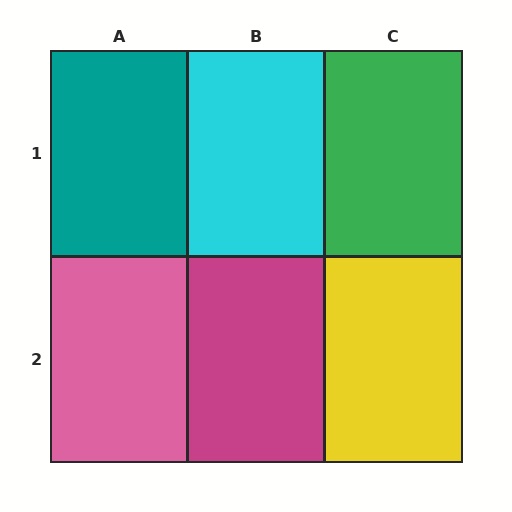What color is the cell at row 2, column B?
Magenta.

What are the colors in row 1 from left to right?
Teal, cyan, green.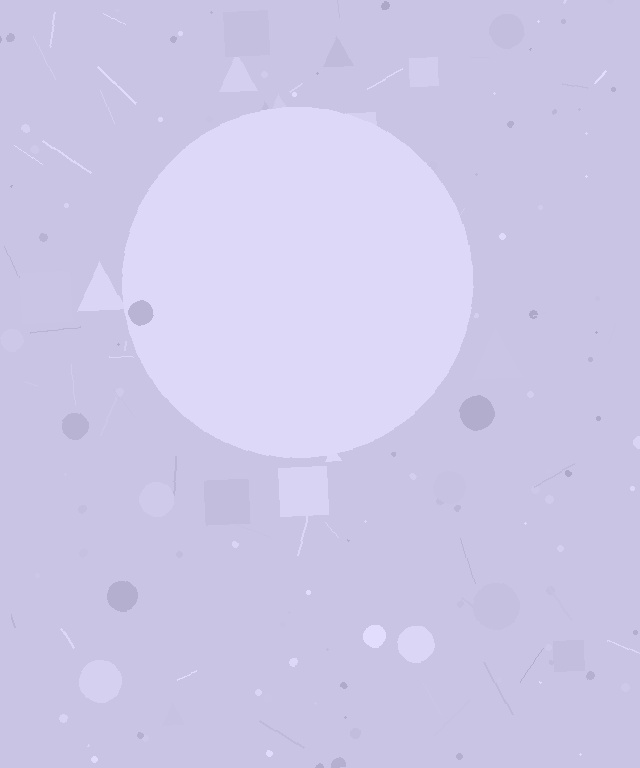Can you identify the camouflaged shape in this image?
The camouflaged shape is a circle.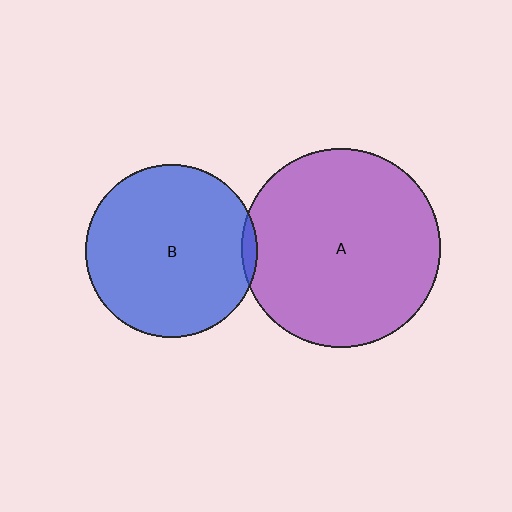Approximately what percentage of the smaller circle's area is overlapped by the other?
Approximately 5%.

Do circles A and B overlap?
Yes.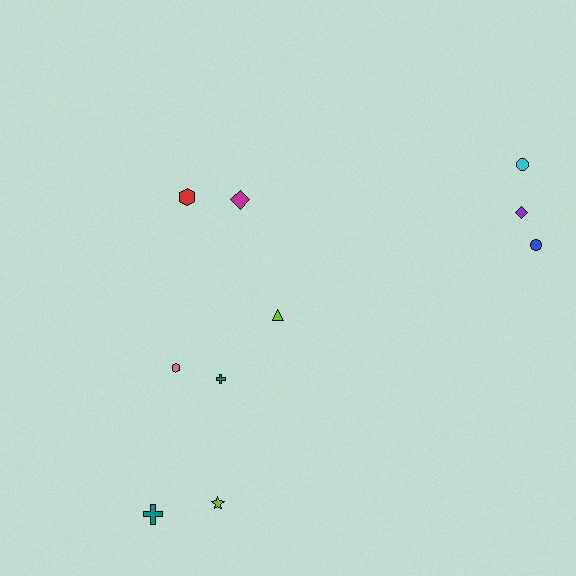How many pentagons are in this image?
There are no pentagons.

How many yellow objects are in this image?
There are no yellow objects.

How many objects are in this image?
There are 10 objects.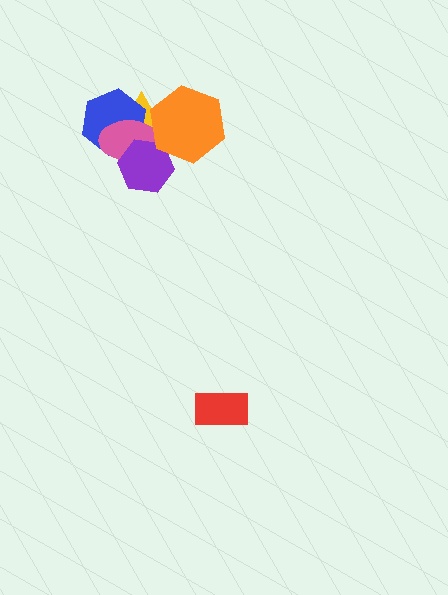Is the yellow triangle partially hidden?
Yes, it is partially covered by another shape.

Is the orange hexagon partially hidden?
No, no other shape covers it.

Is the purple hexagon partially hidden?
Yes, it is partially covered by another shape.